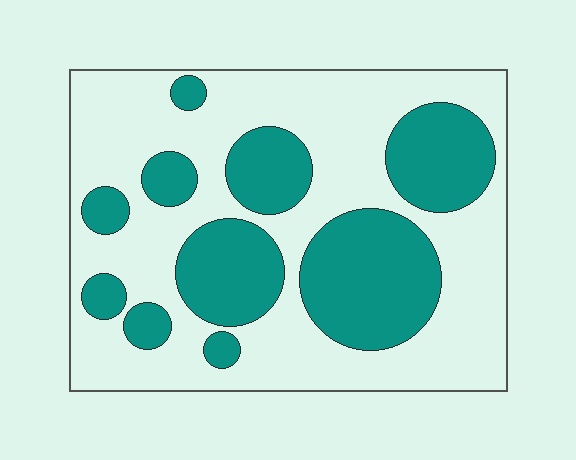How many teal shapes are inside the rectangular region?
10.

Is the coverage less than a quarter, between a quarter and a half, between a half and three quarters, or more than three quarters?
Between a quarter and a half.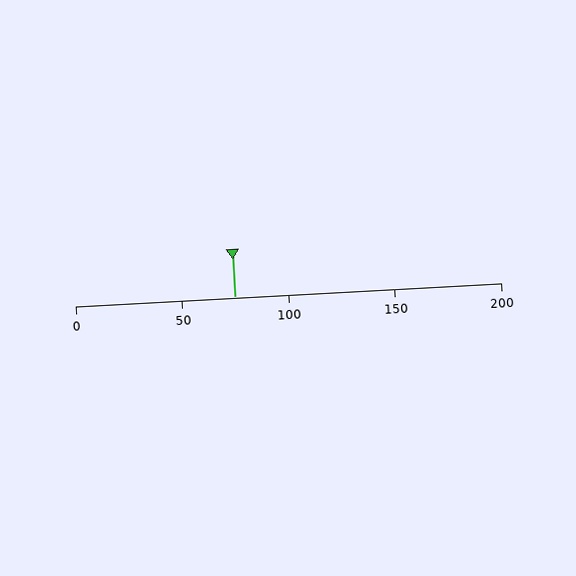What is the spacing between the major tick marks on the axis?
The major ticks are spaced 50 apart.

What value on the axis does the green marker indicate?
The marker indicates approximately 75.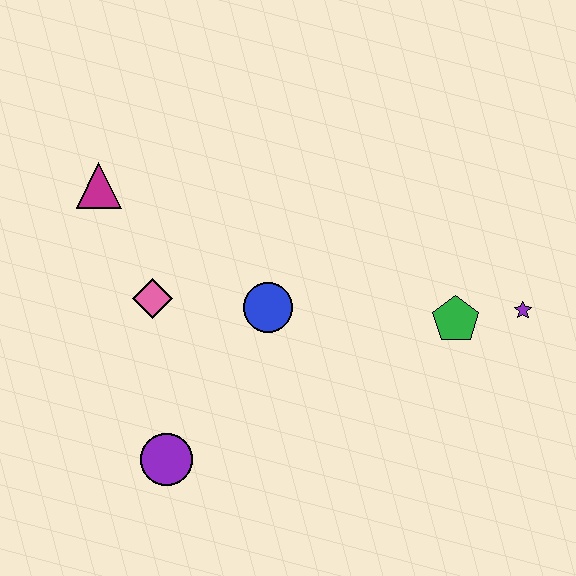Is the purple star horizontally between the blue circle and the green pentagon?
No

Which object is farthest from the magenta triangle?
The purple star is farthest from the magenta triangle.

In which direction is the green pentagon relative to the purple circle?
The green pentagon is to the right of the purple circle.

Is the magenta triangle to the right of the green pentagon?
No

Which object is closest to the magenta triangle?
The pink diamond is closest to the magenta triangle.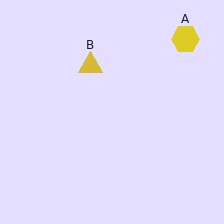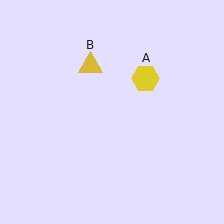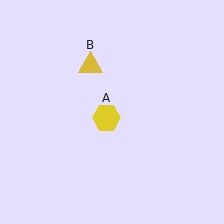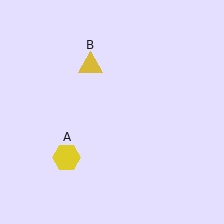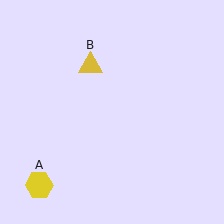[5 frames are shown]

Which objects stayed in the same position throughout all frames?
Yellow triangle (object B) remained stationary.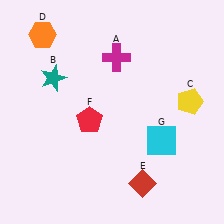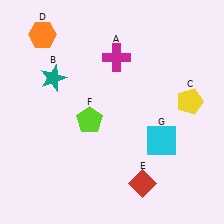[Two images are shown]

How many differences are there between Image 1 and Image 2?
There is 1 difference between the two images.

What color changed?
The pentagon (F) changed from red in Image 1 to lime in Image 2.